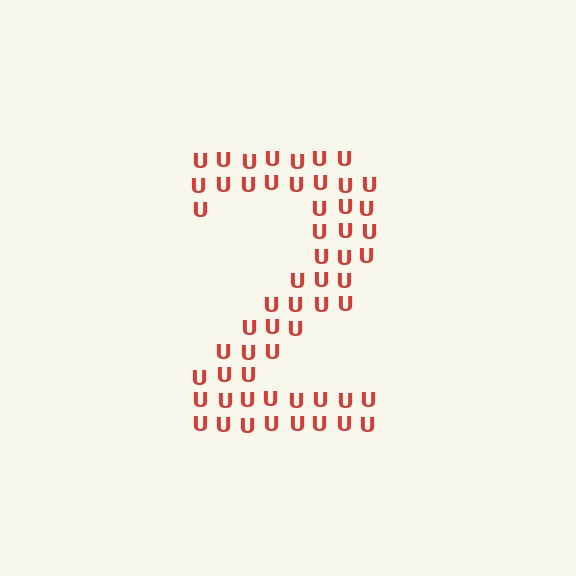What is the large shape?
The large shape is the digit 2.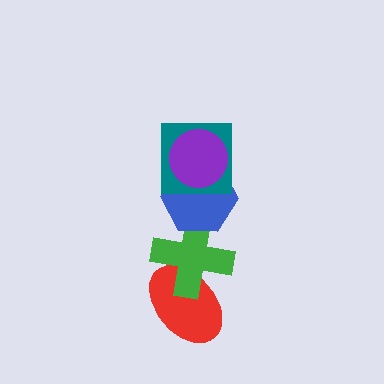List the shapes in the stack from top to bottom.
From top to bottom: the purple circle, the teal square, the blue hexagon, the green cross, the red ellipse.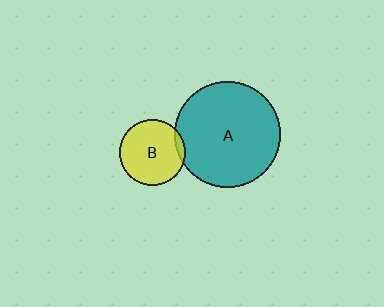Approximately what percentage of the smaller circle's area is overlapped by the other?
Approximately 5%.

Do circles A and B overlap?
Yes.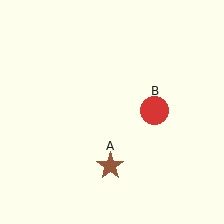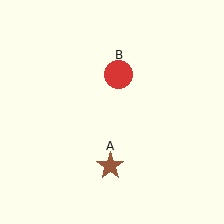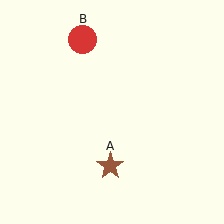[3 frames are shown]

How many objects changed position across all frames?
1 object changed position: red circle (object B).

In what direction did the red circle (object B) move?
The red circle (object B) moved up and to the left.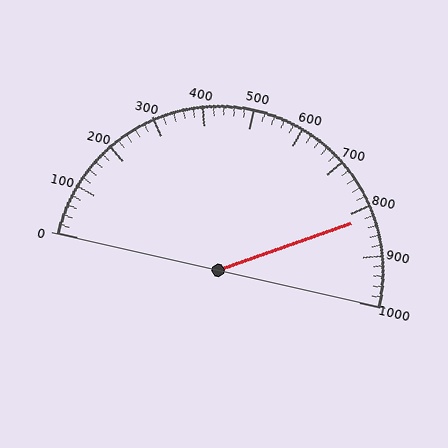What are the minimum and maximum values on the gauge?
The gauge ranges from 0 to 1000.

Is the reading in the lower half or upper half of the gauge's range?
The reading is in the upper half of the range (0 to 1000).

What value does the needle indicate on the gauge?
The needle indicates approximately 820.